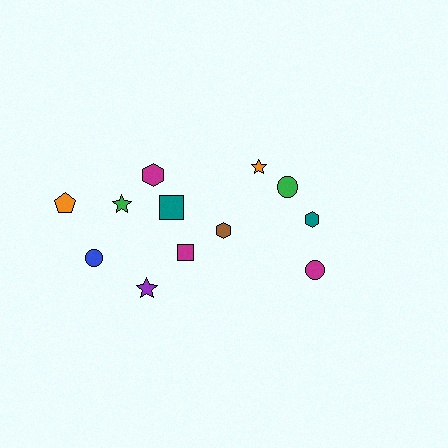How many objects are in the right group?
There are 5 objects.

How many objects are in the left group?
There are 7 objects.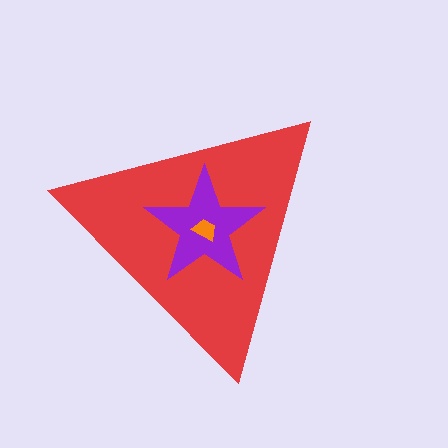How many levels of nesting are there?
3.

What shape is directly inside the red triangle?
The purple star.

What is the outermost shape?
The red triangle.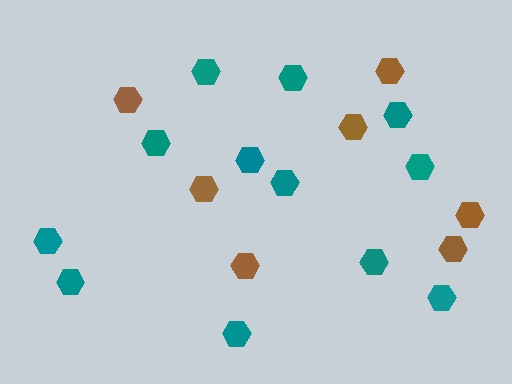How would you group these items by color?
There are 2 groups: one group of teal hexagons (12) and one group of brown hexagons (7).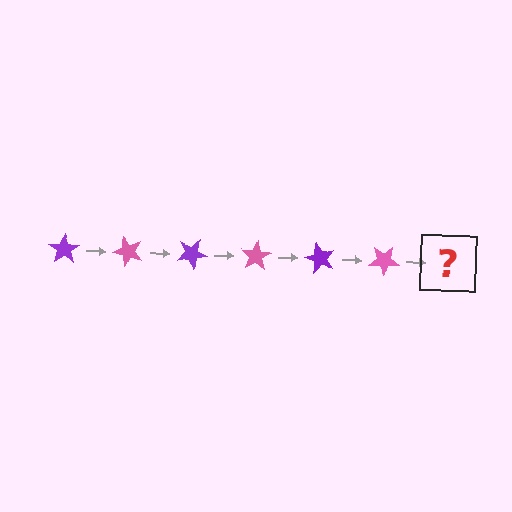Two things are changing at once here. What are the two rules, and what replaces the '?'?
The two rules are that it rotates 50 degrees each step and the color cycles through purple and pink. The '?' should be a purple star, rotated 300 degrees from the start.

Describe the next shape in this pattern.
It should be a purple star, rotated 300 degrees from the start.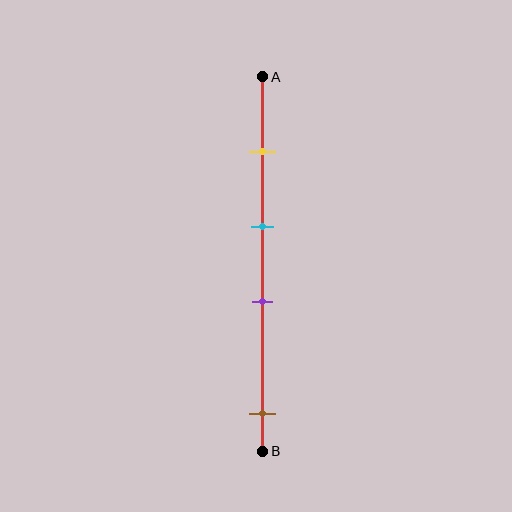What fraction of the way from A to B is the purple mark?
The purple mark is approximately 60% (0.6) of the way from A to B.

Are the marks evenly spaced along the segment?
No, the marks are not evenly spaced.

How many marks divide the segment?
There are 4 marks dividing the segment.